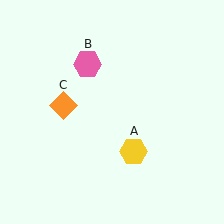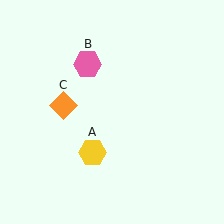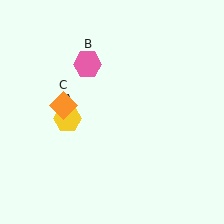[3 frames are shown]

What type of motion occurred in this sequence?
The yellow hexagon (object A) rotated clockwise around the center of the scene.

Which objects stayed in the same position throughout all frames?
Pink hexagon (object B) and orange diamond (object C) remained stationary.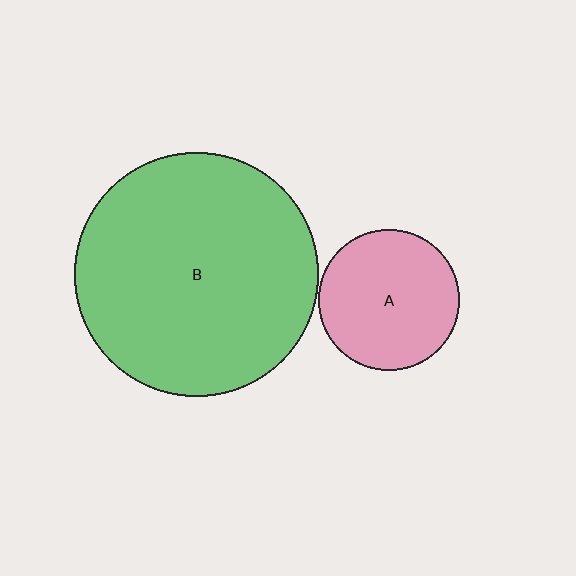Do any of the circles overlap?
No, none of the circles overlap.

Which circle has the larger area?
Circle B (green).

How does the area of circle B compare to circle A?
Approximately 3.0 times.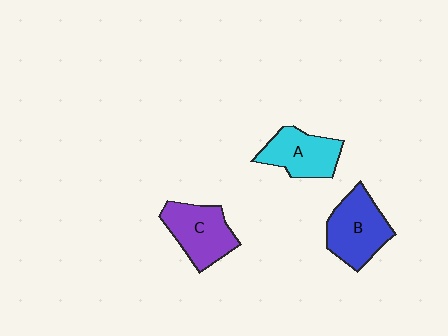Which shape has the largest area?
Shape B (blue).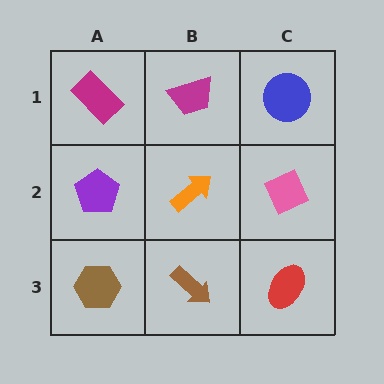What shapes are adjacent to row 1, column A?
A purple pentagon (row 2, column A), a magenta trapezoid (row 1, column B).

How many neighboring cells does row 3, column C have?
2.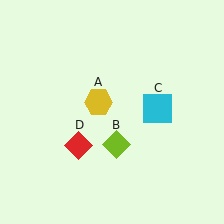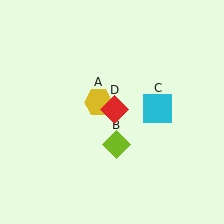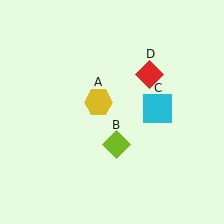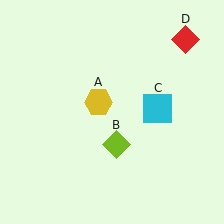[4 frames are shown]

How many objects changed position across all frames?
1 object changed position: red diamond (object D).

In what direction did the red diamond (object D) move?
The red diamond (object D) moved up and to the right.